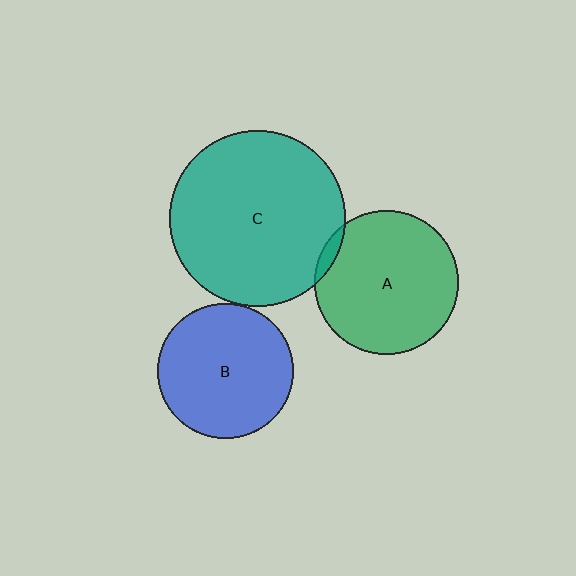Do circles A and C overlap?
Yes.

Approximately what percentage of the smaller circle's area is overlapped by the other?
Approximately 5%.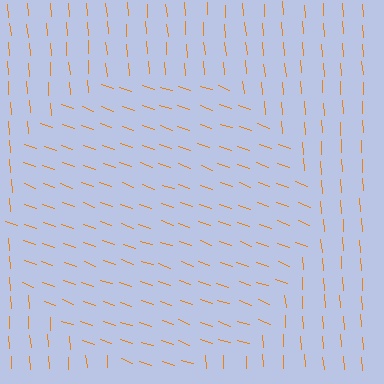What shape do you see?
I see a circle.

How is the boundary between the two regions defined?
The boundary is defined purely by a change in line orientation (approximately 67 degrees difference). All lines are the same color and thickness.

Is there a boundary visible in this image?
Yes, there is a texture boundary formed by a change in line orientation.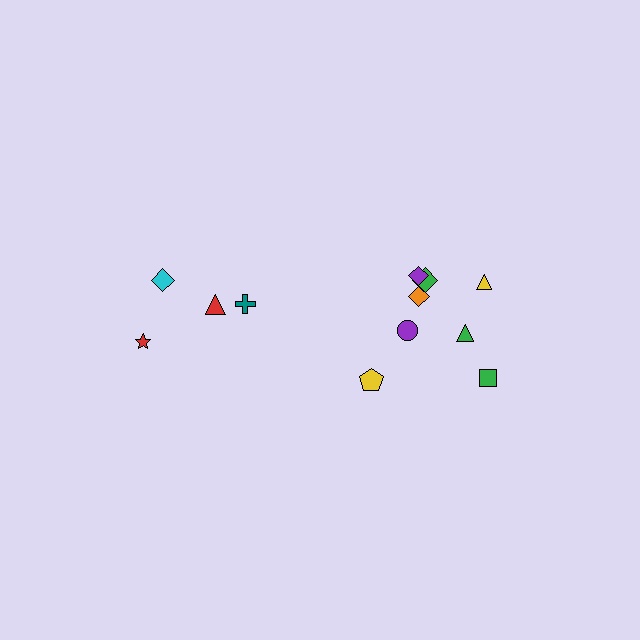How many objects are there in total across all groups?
There are 12 objects.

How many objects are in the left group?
There are 4 objects.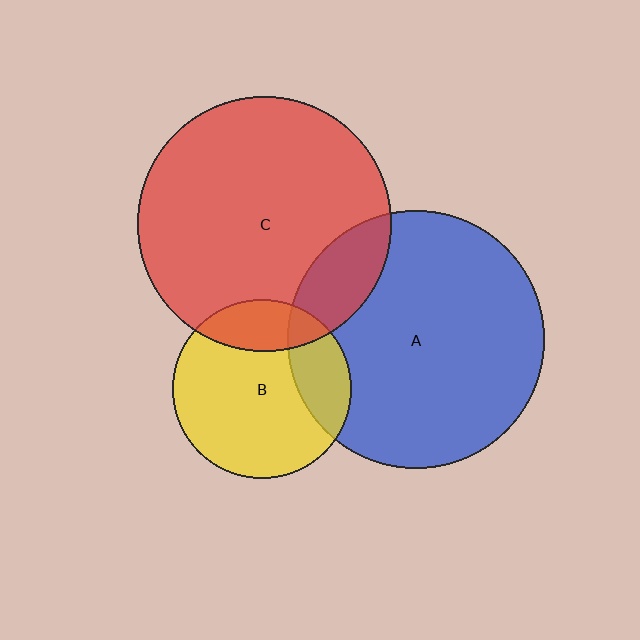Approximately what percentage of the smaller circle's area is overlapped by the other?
Approximately 20%.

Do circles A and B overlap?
Yes.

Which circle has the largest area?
Circle A (blue).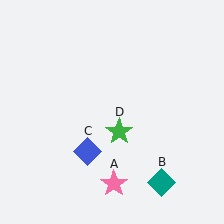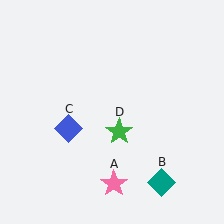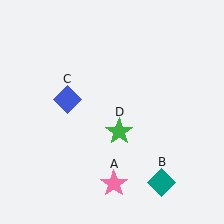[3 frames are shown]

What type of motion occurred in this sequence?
The blue diamond (object C) rotated clockwise around the center of the scene.